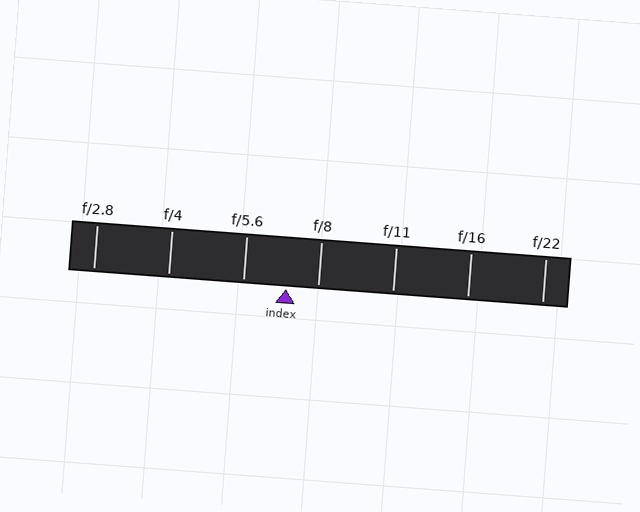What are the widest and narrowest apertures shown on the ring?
The widest aperture shown is f/2.8 and the narrowest is f/22.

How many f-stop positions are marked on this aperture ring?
There are 7 f-stop positions marked.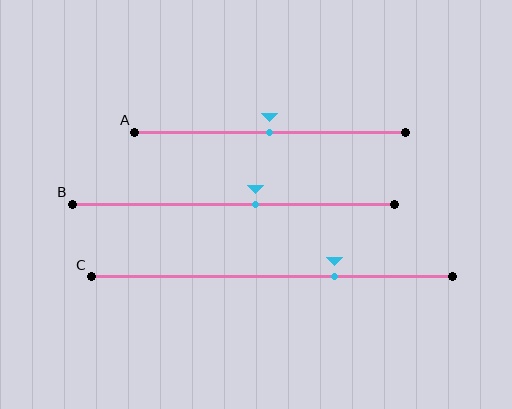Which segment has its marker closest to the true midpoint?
Segment A has its marker closest to the true midpoint.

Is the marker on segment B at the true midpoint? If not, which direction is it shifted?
No, the marker on segment B is shifted to the right by about 7% of the segment length.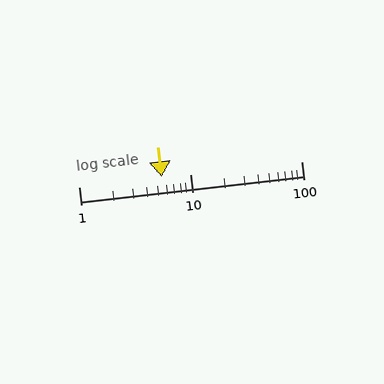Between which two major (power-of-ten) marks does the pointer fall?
The pointer is between 1 and 10.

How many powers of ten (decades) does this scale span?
The scale spans 2 decades, from 1 to 100.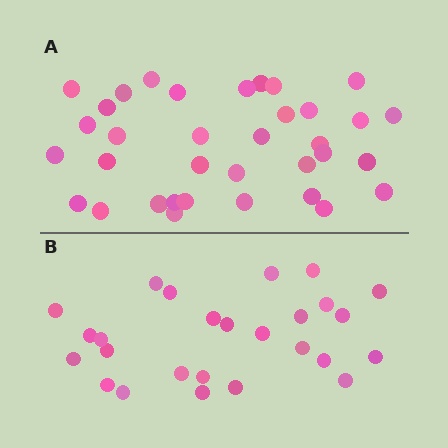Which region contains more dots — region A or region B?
Region A (the top region) has more dots.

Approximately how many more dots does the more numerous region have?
Region A has roughly 8 or so more dots than region B.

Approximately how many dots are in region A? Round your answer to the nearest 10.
About 40 dots. (The exact count is 35, which rounds to 40.)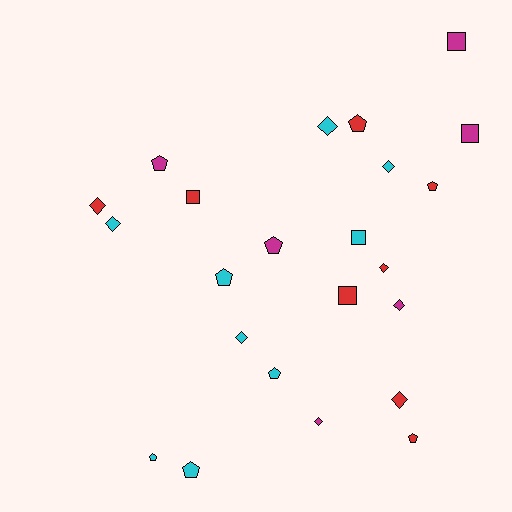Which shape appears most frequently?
Pentagon, with 9 objects.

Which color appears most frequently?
Cyan, with 9 objects.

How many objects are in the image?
There are 23 objects.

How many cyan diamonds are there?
There are 4 cyan diamonds.